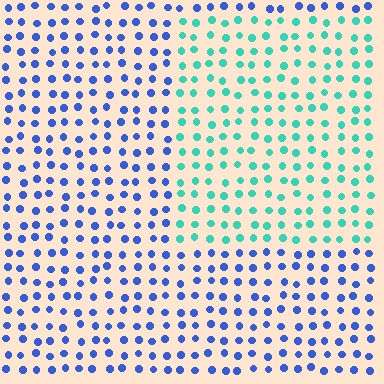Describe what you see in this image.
The image is filled with small blue elements in a uniform arrangement. A rectangle-shaped region is visible where the elements are tinted to a slightly different hue, forming a subtle color boundary.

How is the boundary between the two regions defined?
The boundary is defined purely by a slight shift in hue (about 58 degrees). Spacing, size, and orientation are identical on both sides.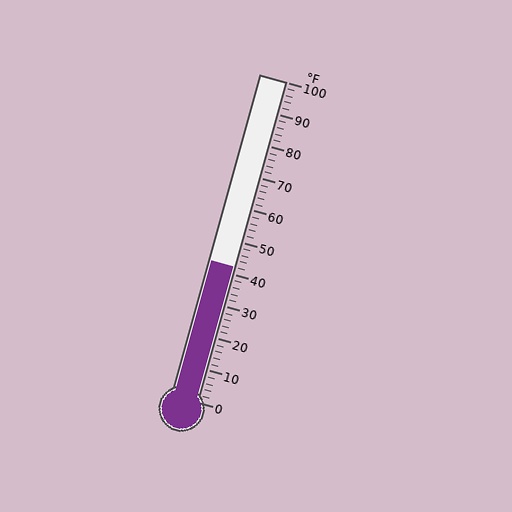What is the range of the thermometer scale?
The thermometer scale ranges from 0°F to 100°F.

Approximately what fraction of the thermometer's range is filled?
The thermometer is filled to approximately 40% of its range.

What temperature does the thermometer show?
The thermometer shows approximately 42°F.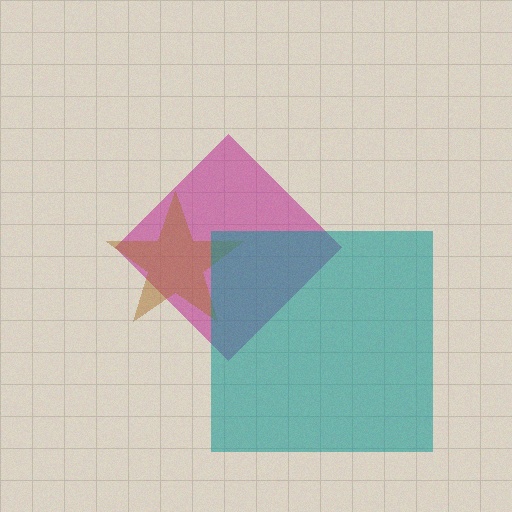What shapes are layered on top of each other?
The layered shapes are: a magenta diamond, a brown star, a teal square.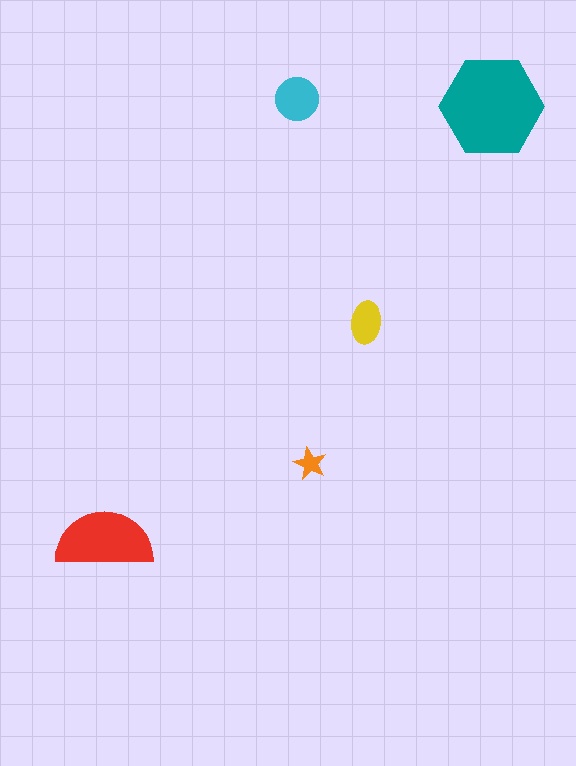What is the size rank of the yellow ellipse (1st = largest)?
4th.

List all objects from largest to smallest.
The teal hexagon, the red semicircle, the cyan circle, the yellow ellipse, the orange star.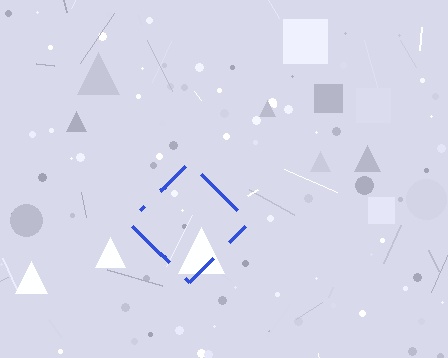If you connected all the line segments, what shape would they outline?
They would outline a diamond.